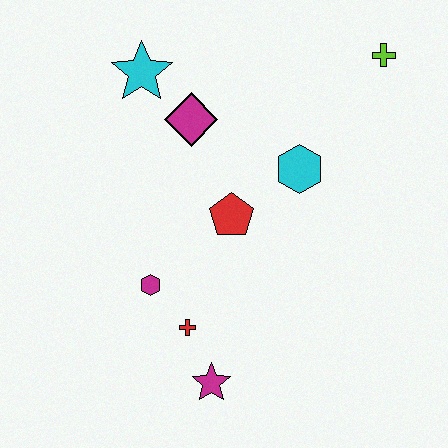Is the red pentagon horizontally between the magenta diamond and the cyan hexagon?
Yes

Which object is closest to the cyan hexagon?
The red pentagon is closest to the cyan hexagon.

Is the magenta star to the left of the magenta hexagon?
No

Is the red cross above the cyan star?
No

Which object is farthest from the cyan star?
The magenta star is farthest from the cyan star.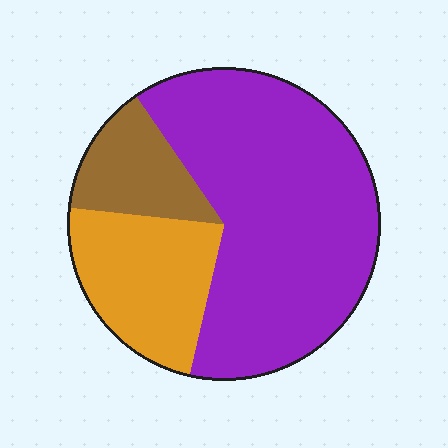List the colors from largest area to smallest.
From largest to smallest: purple, orange, brown.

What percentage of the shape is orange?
Orange covers about 25% of the shape.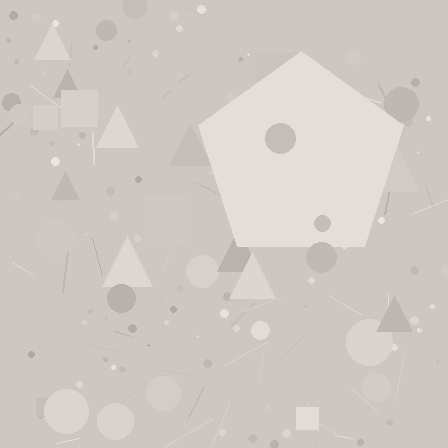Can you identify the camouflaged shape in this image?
The camouflaged shape is a pentagon.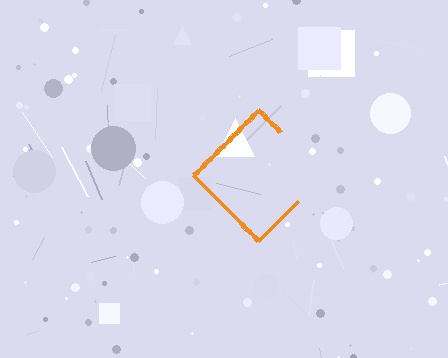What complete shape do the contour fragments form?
The contour fragments form a diamond.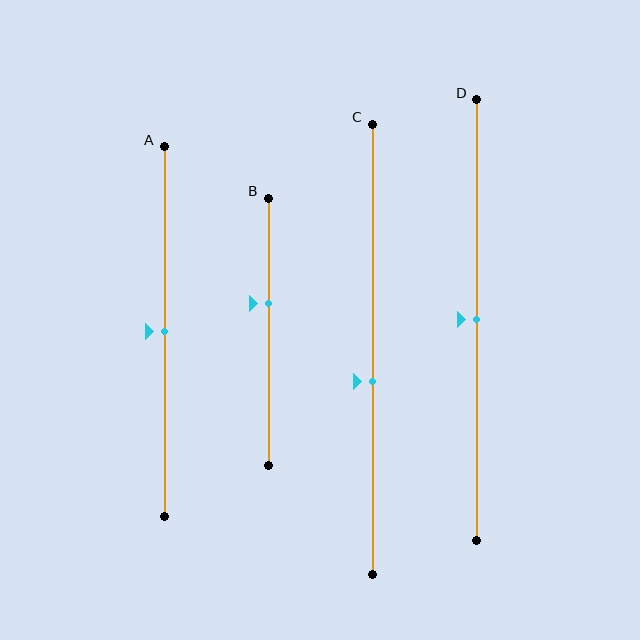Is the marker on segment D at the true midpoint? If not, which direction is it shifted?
Yes, the marker on segment D is at the true midpoint.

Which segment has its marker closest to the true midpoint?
Segment A has its marker closest to the true midpoint.